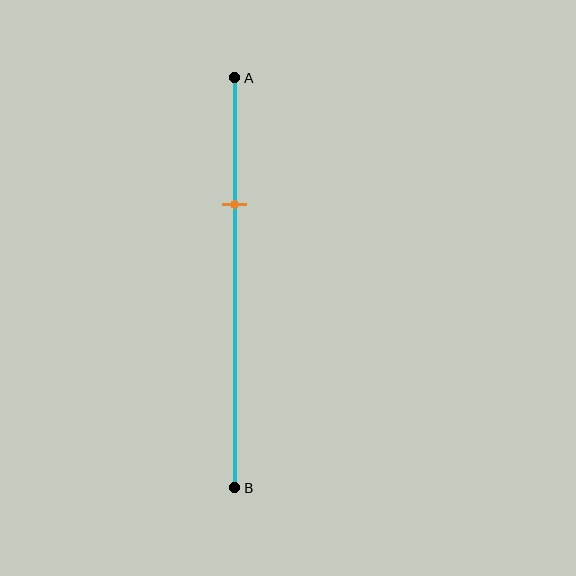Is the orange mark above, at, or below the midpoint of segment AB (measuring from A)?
The orange mark is above the midpoint of segment AB.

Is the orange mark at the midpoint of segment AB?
No, the mark is at about 30% from A, not at the 50% midpoint.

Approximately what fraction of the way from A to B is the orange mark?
The orange mark is approximately 30% of the way from A to B.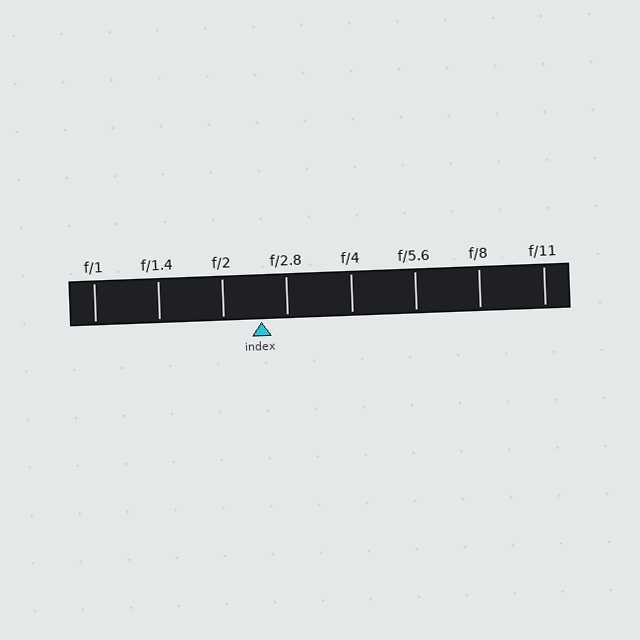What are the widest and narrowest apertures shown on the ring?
The widest aperture shown is f/1 and the narrowest is f/11.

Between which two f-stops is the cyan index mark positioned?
The index mark is between f/2 and f/2.8.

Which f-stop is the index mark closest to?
The index mark is closest to f/2.8.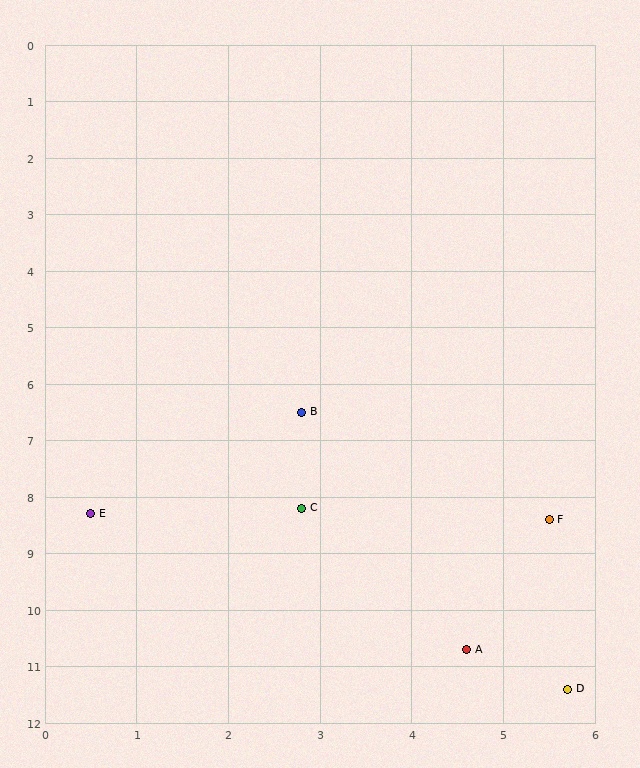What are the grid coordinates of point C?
Point C is at approximately (2.8, 8.2).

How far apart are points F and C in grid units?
Points F and C are about 2.7 grid units apart.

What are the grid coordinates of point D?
Point D is at approximately (5.7, 11.4).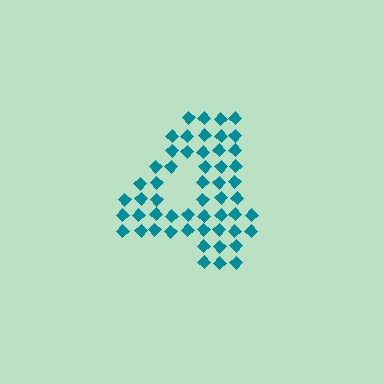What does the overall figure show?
The overall figure shows the digit 4.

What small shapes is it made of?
It is made of small diamonds.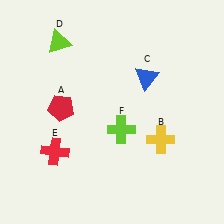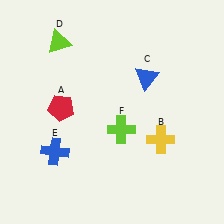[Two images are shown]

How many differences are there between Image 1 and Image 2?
There is 1 difference between the two images.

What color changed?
The cross (E) changed from red in Image 1 to blue in Image 2.